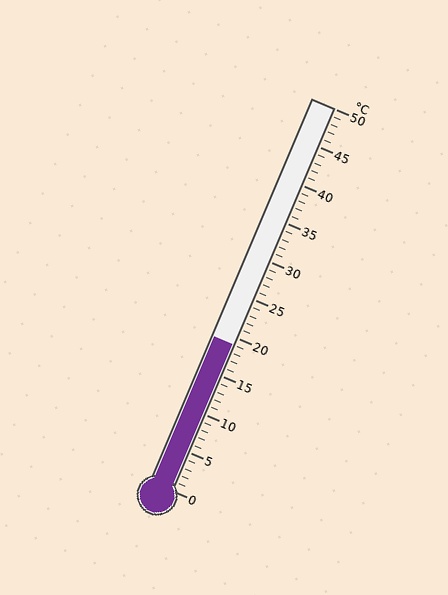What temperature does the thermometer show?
The thermometer shows approximately 19°C.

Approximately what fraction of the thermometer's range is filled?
The thermometer is filled to approximately 40% of its range.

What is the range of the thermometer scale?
The thermometer scale ranges from 0°C to 50°C.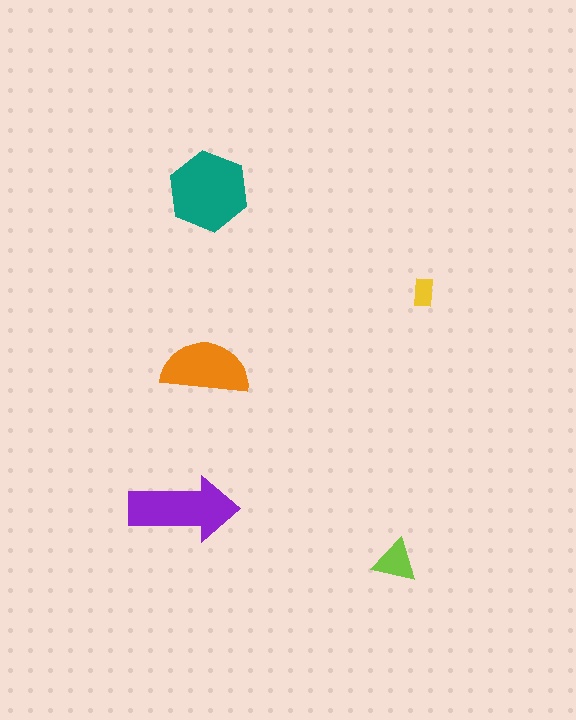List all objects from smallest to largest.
The yellow rectangle, the lime triangle, the orange semicircle, the purple arrow, the teal hexagon.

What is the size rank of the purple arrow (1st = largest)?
2nd.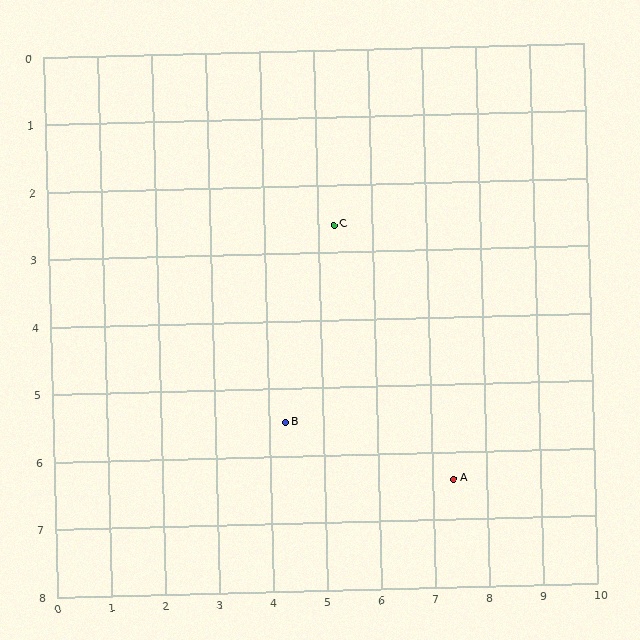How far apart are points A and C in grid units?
Points A and C are about 4.3 grid units apart.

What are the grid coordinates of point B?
Point B is at approximately (4.3, 5.5).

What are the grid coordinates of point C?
Point C is at approximately (5.3, 2.6).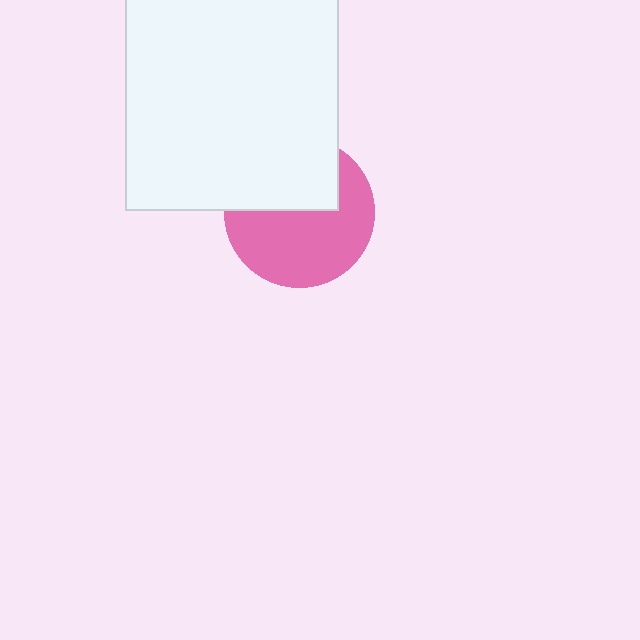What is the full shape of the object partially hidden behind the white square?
The partially hidden object is a pink circle.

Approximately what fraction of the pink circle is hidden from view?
Roughly 40% of the pink circle is hidden behind the white square.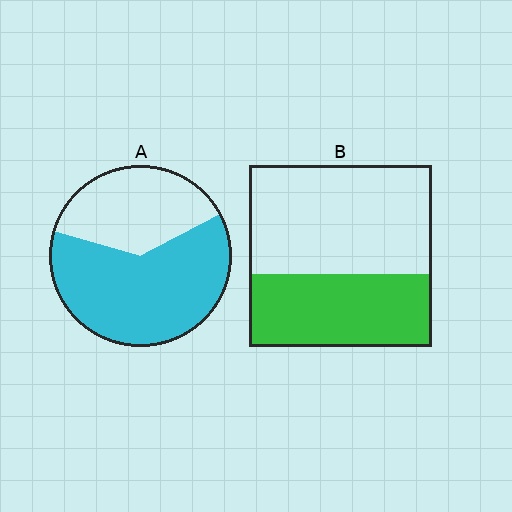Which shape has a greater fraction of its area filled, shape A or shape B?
Shape A.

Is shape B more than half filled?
No.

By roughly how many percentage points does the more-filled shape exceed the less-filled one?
By roughly 20 percentage points (A over B).